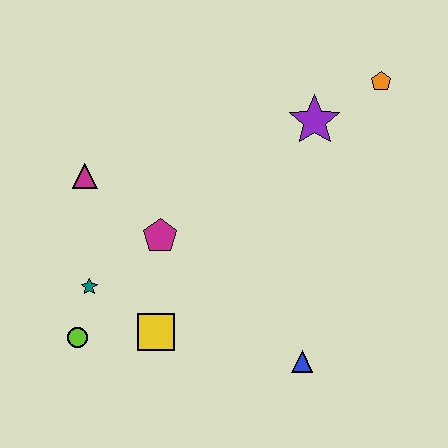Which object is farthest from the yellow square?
The orange pentagon is farthest from the yellow square.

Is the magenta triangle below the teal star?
No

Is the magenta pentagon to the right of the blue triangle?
No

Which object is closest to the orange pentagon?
The purple star is closest to the orange pentagon.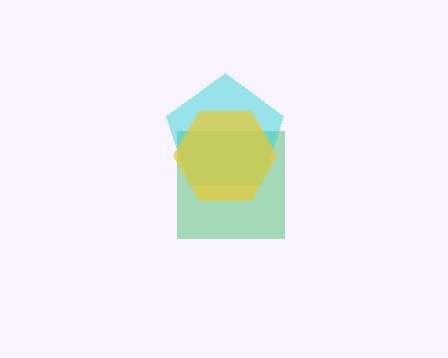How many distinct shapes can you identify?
There are 3 distinct shapes: a green square, a cyan pentagon, a yellow hexagon.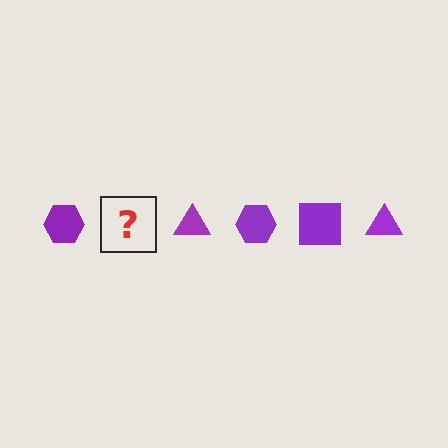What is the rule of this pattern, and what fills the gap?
The rule is that the pattern cycles through hexagon, square, triangle shapes in purple. The gap should be filled with a purple square.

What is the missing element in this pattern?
The missing element is a purple square.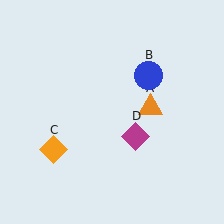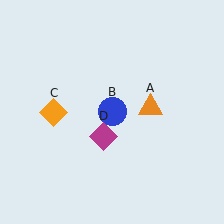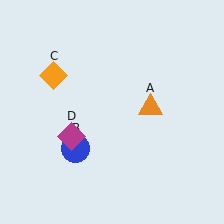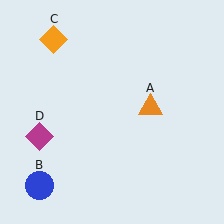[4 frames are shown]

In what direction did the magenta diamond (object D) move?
The magenta diamond (object D) moved left.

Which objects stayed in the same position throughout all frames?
Orange triangle (object A) remained stationary.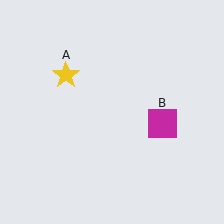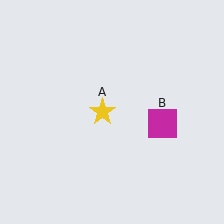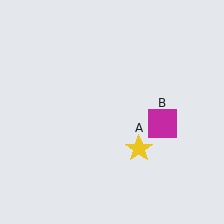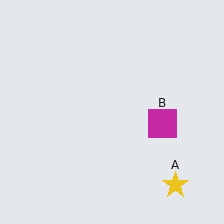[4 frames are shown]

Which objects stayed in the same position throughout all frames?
Magenta square (object B) remained stationary.